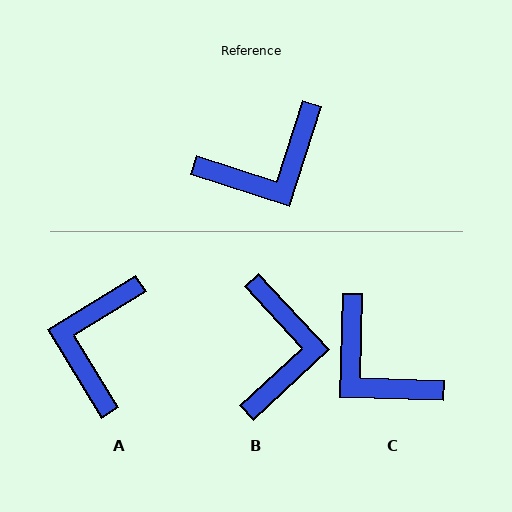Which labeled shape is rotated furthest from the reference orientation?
A, about 131 degrees away.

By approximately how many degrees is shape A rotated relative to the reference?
Approximately 131 degrees clockwise.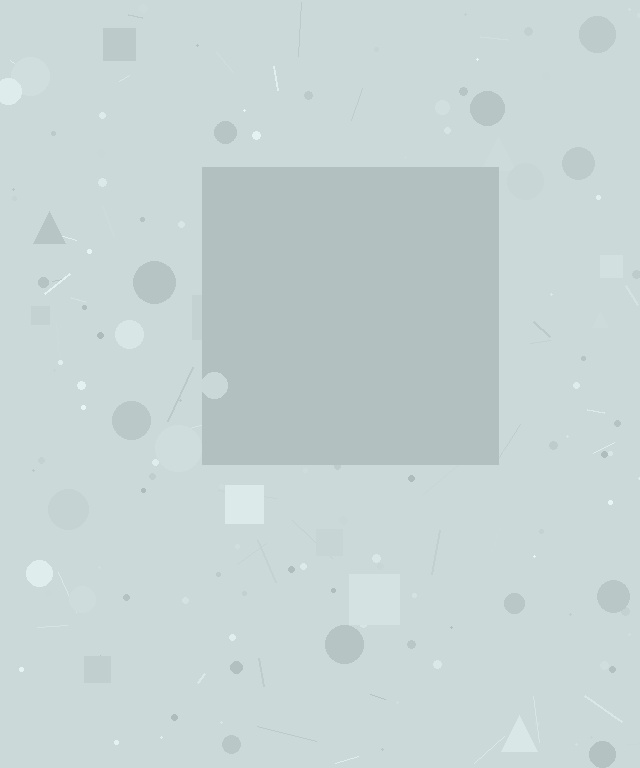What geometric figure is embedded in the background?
A square is embedded in the background.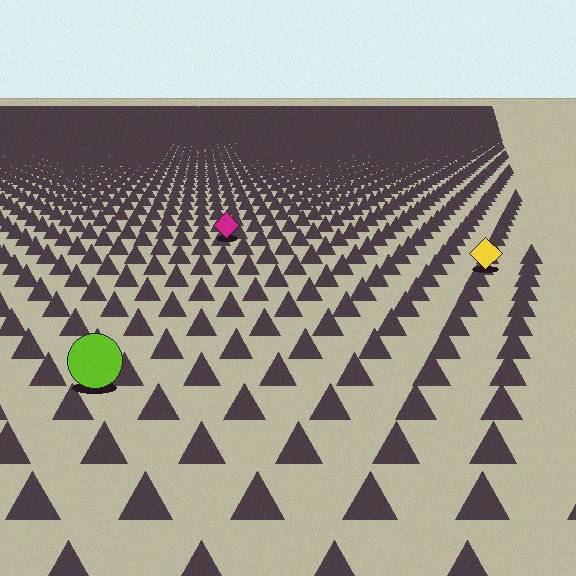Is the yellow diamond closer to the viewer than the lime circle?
No. The lime circle is closer — you can tell from the texture gradient: the ground texture is coarser near it.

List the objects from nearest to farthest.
From nearest to farthest: the lime circle, the yellow diamond, the magenta diamond.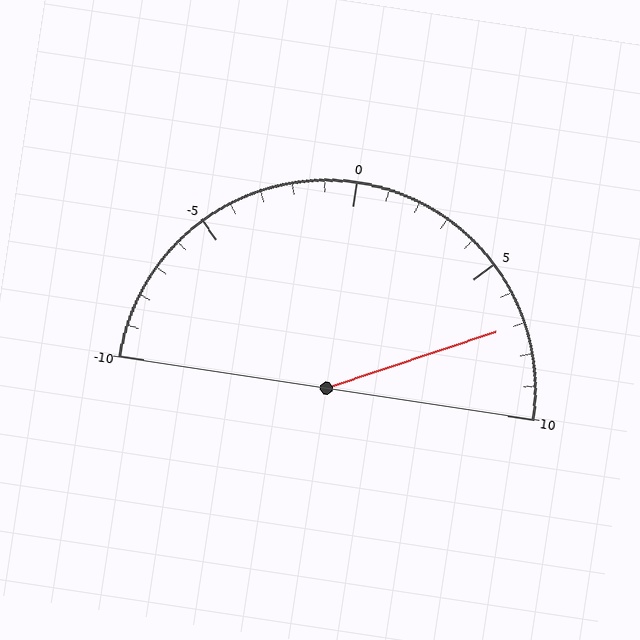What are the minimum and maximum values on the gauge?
The gauge ranges from -10 to 10.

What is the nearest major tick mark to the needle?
The nearest major tick mark is 5.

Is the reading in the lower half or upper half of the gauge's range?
The reading is in the upper half of the range (-10 to 10).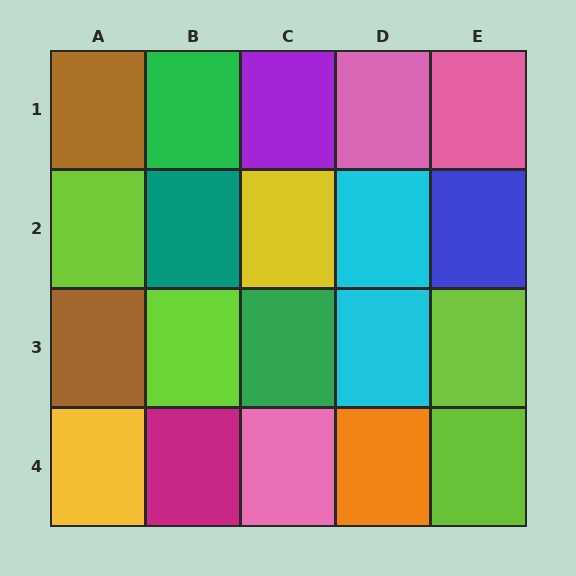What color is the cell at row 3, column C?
Green.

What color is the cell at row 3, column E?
Lime.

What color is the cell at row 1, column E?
Pink.